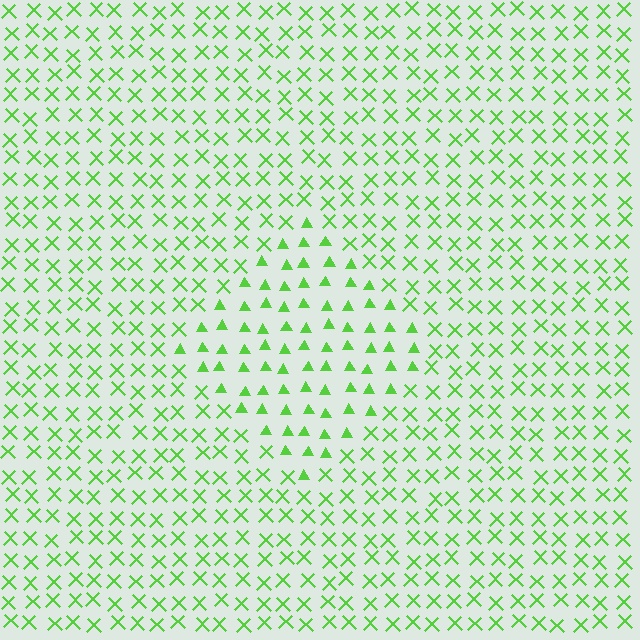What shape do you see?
I see a diamond.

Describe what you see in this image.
The image is filled with small lime elements arranged in a uniform grid. A diamond-shaped region contains triangles, while the surrounding area contains X marks. The boundary is defined purely by the change in element shape.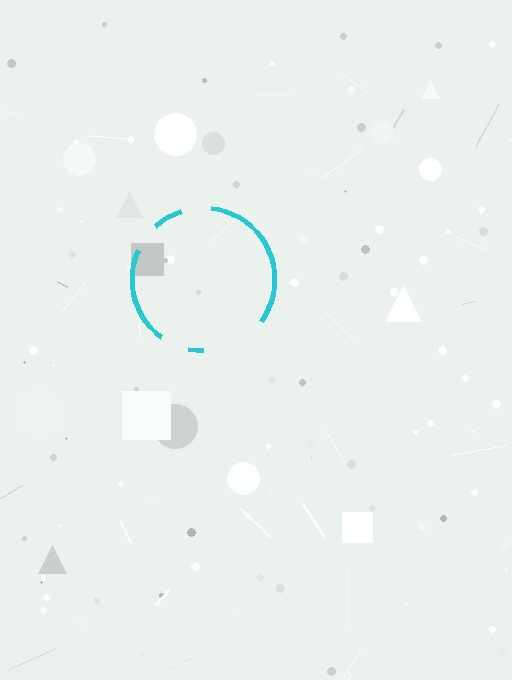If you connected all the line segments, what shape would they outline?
They would outline a circle.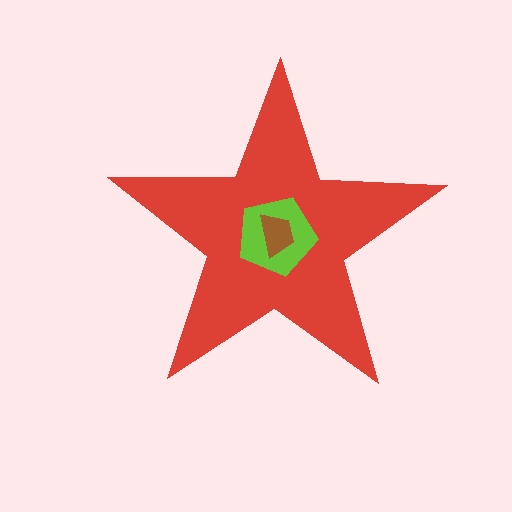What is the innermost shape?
The brown trapezoid.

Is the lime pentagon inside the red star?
Yes.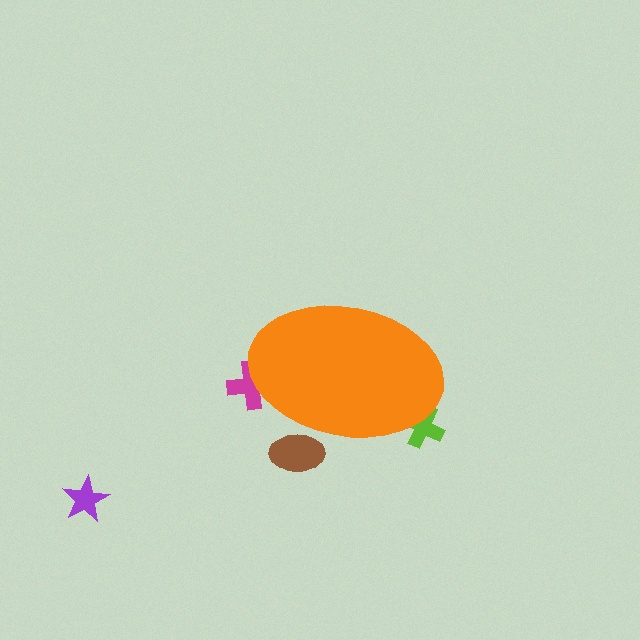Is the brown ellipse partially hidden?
Yes, the brown ellipse is partially hidden behind the orange ellipse.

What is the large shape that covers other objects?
An orange ellipse.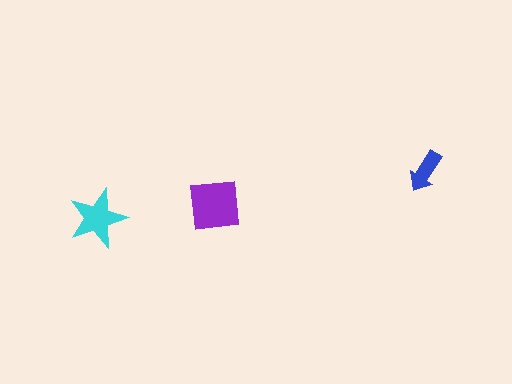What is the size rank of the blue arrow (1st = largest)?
3rd.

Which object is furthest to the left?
The cyan star is leftmost.